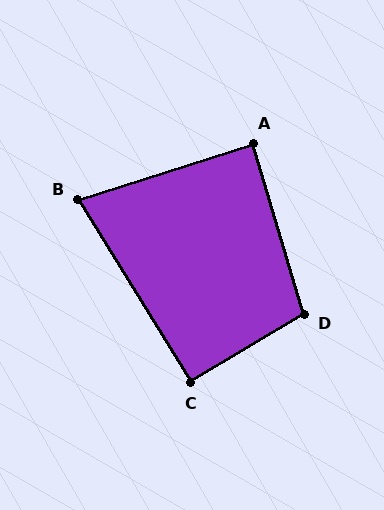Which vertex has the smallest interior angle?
B, at approximately 76 degrees.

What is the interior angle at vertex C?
Approximately 91 degrees (approximately right).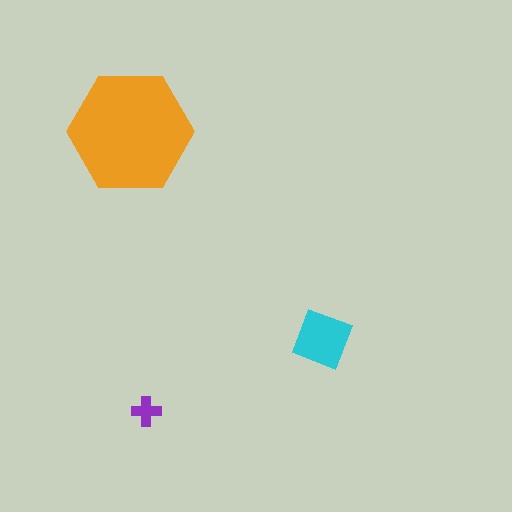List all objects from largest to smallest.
The orange hexagon, the cyan square, the purple cross.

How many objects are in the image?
There are 3 objects in the image.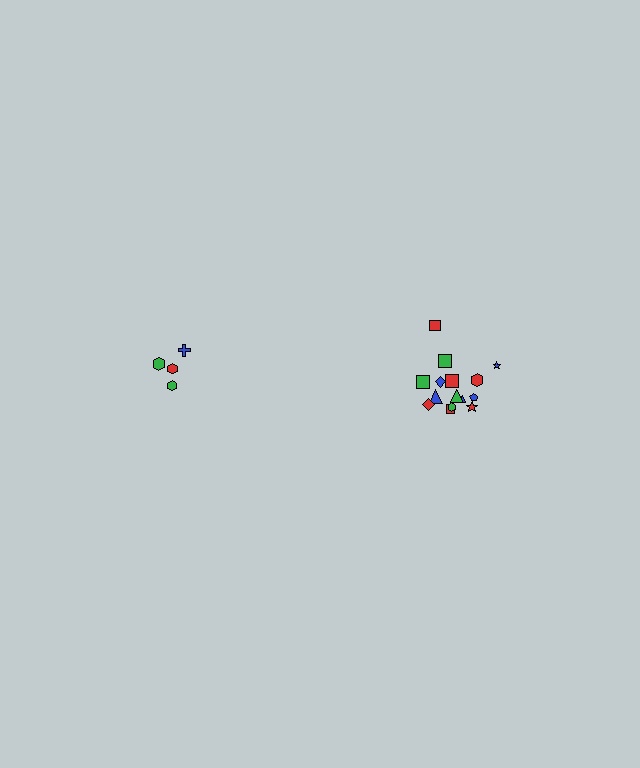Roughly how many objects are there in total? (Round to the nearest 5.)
Roughly 20 objects in total.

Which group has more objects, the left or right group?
The right group.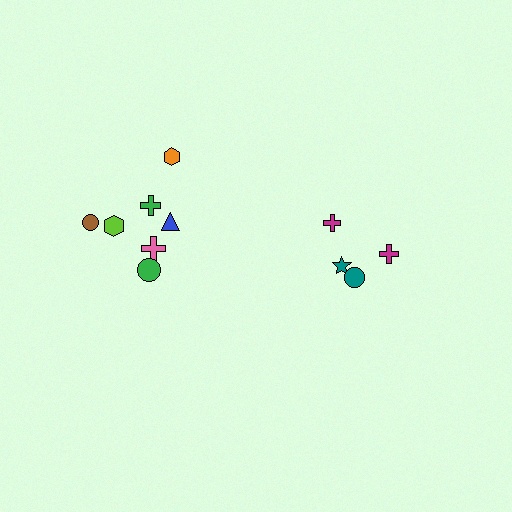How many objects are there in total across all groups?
There are 11 objects.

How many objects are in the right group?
There are 4 objects.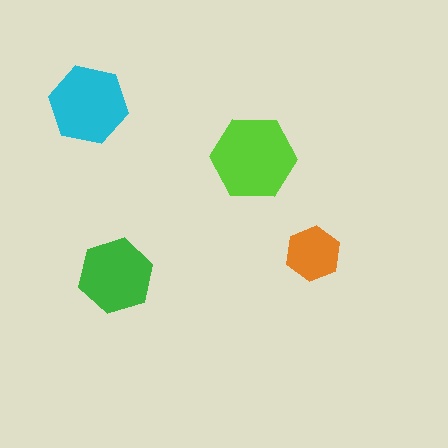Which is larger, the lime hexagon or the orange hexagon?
The lime one.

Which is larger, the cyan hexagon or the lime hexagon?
The lime one.